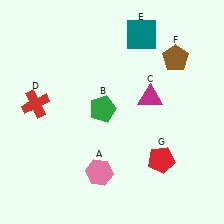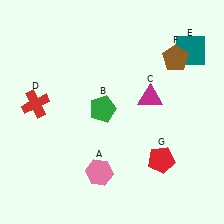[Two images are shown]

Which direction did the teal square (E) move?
The teal square (E) moved right.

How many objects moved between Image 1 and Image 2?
1 object moved between the two images.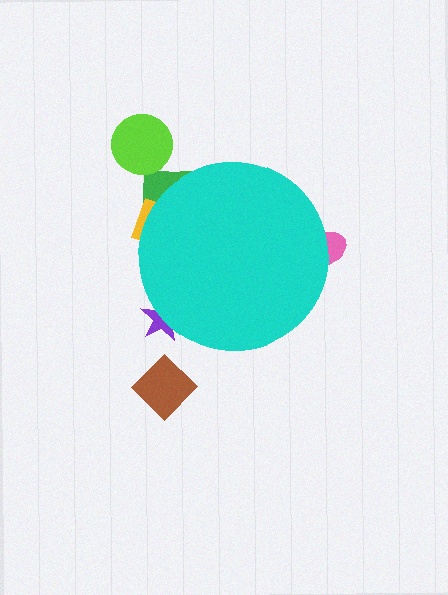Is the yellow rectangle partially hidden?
Yes, the yellow rectangle is partially hidden behind the cyan circle.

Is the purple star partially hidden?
Yes, the purple star is partially hidden behind the cyan circle.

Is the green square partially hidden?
Yes, the green square is partially hidden behind the cyan circle.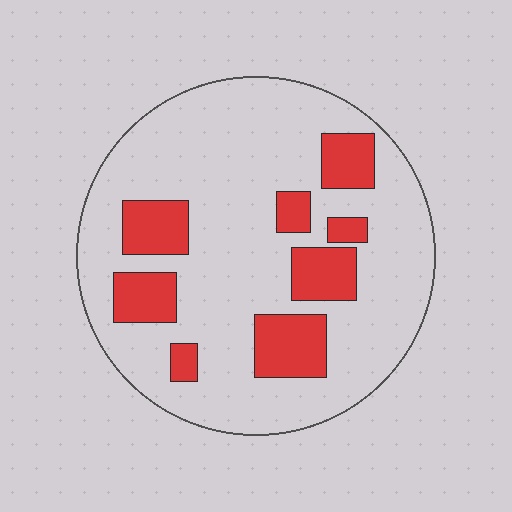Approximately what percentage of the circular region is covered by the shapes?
Approximately 20%.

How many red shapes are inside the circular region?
8.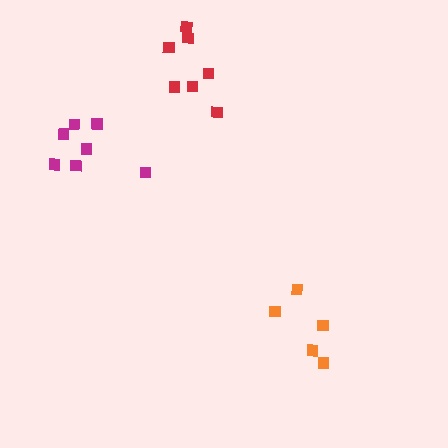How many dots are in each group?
Group 1: 5 dots, Group 2: 8 dots, Group 3: 7 dots (20 total).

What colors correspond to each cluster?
The clusters are colored: orange, magenta, red.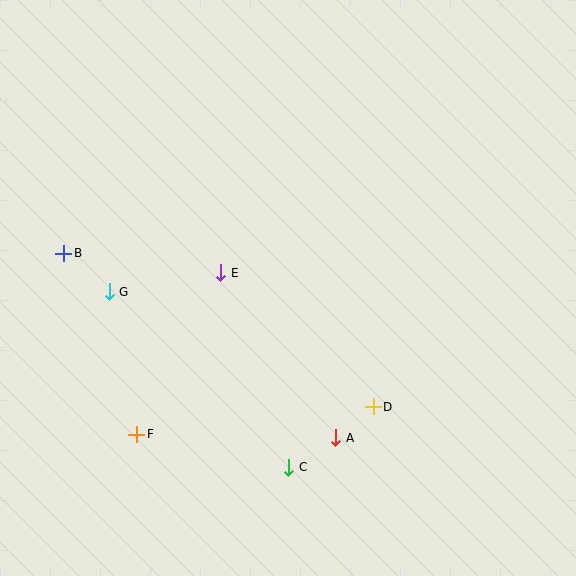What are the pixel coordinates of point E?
Point E is at (221, 273).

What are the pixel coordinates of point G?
Point G is at (109, 292).